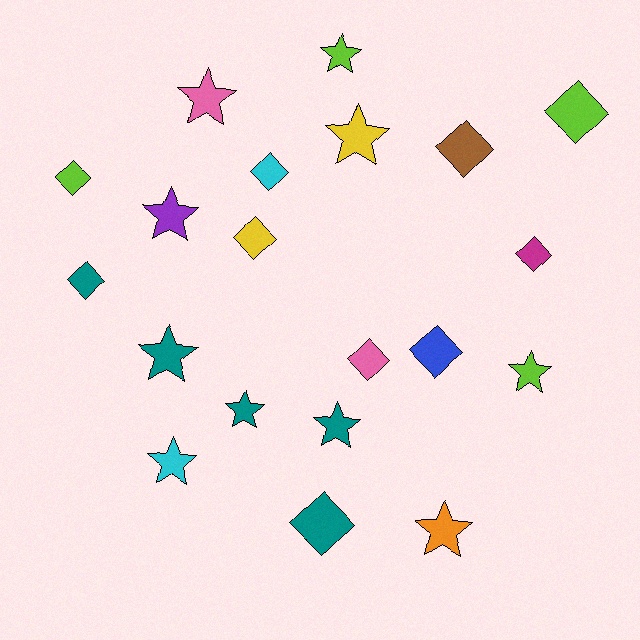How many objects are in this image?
There are 20 objects.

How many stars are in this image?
There are 10 stars.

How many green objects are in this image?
There are no green objects.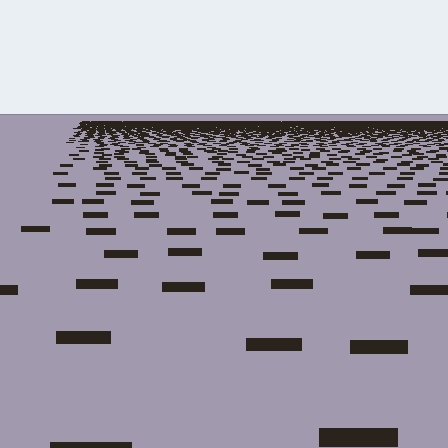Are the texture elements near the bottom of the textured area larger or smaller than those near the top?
Larger. Near the bottom, elements are closer to the viewer and appear at a bigger on-screen size.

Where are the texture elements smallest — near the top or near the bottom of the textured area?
Near the top.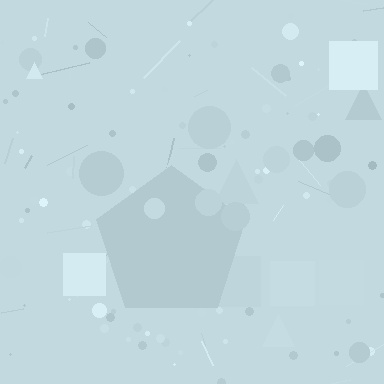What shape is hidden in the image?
A pentagon is hidden in the image.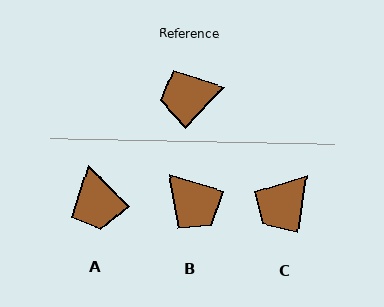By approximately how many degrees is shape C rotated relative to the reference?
Approximately 35 degrees counter-clockwise.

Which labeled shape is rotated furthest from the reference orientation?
B, about 117 degrees away.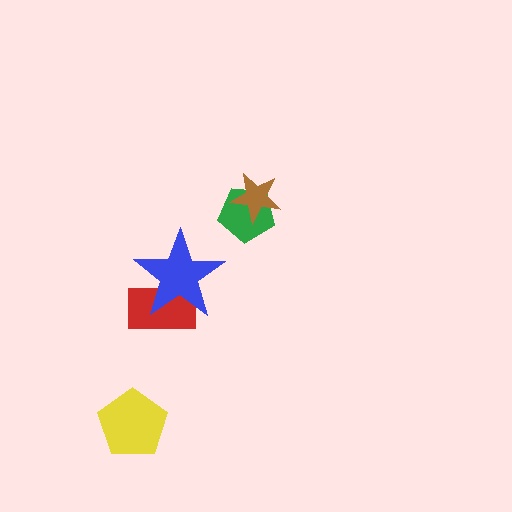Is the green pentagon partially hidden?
Yes, it is partially covered by another shape.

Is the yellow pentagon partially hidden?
No, no other shape covers it.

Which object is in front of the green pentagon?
The brown star is in front of the green pentagon.